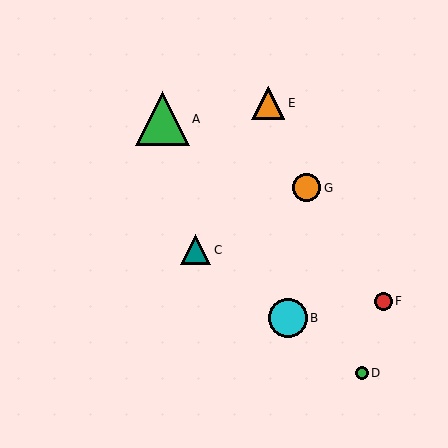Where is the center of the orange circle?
The center of the orange circle is at (306, 188).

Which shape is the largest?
The green triangle (labeled A) is the largest.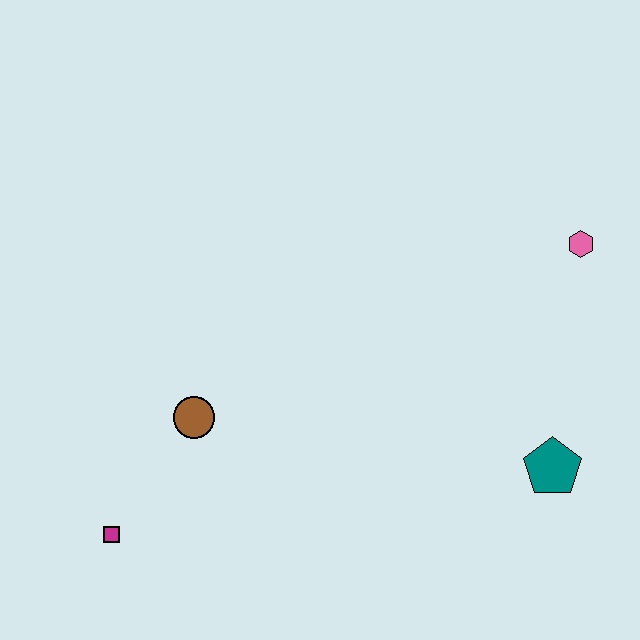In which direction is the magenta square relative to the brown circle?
The magenta square is below the brown circle.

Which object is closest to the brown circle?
The magenta square is closest to the brown circle.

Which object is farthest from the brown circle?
The pink hexagon is farthest from the brown circle.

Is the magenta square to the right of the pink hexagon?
No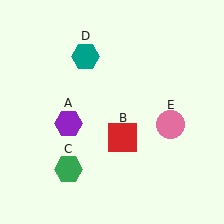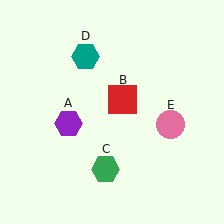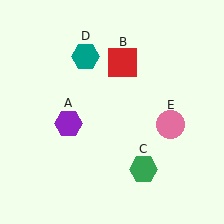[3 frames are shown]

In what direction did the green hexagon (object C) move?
The green hexagon (object C) moved right.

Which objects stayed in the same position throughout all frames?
Purple hexagon (object A) and teal hexagon (object D) and pink circle (object E) remained stationary.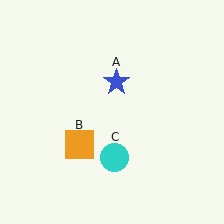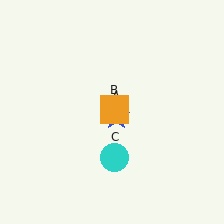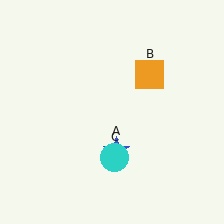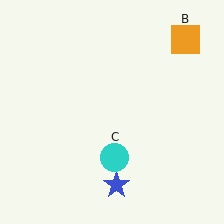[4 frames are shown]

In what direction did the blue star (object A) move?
The blue star (object A) moved down.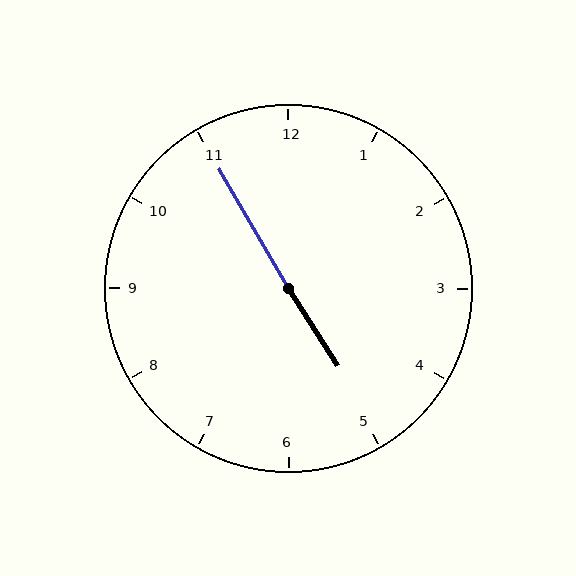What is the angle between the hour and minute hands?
Approximately 178 degrees.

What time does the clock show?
4:55.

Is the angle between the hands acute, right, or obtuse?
It is obtuse.